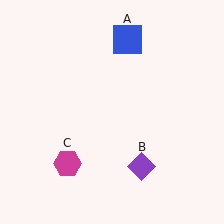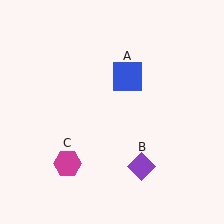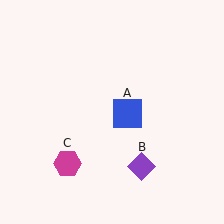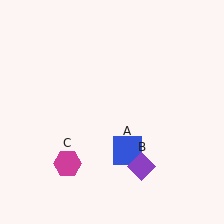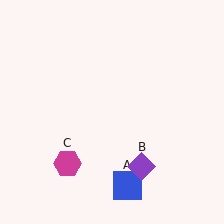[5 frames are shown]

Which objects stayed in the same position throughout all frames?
Purple diamond (object B) and magenta hexagon (object C) remained stationary.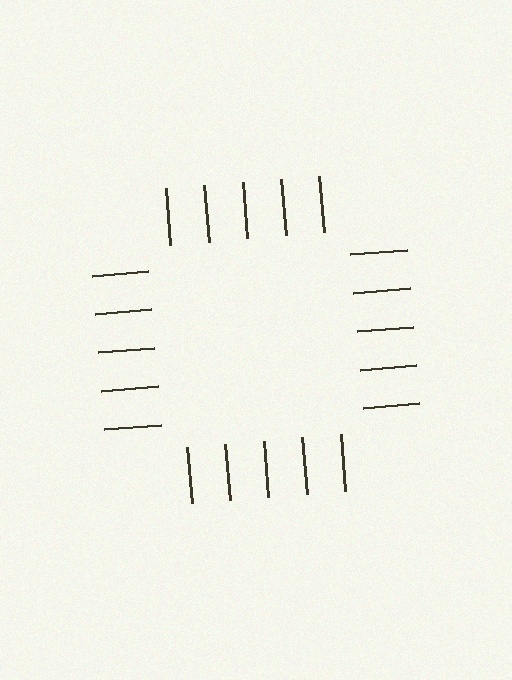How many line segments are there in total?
20 — 5 along each of the 4 edges.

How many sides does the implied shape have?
4 sides — the line-ends trace a square.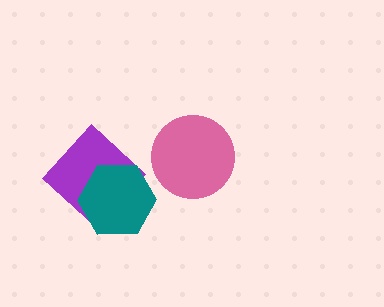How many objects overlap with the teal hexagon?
1 object overlaps with the teal hexagon.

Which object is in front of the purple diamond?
The teal hexagon is in front of the purple diamond.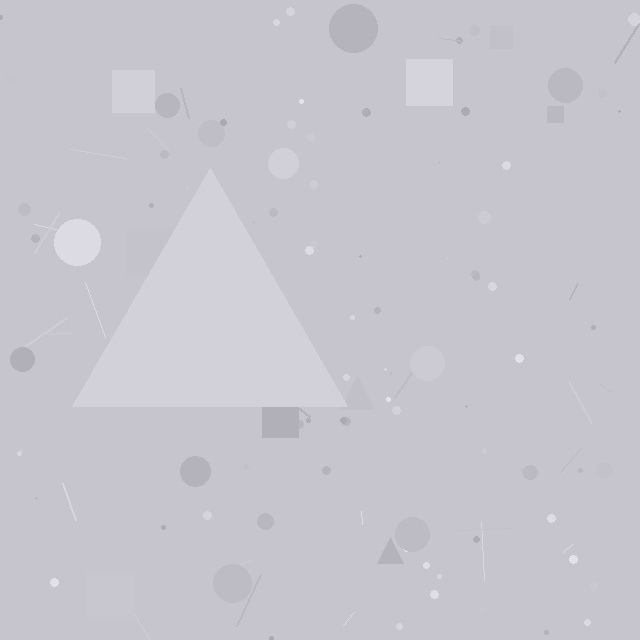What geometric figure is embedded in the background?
A triangle is embedded in the background.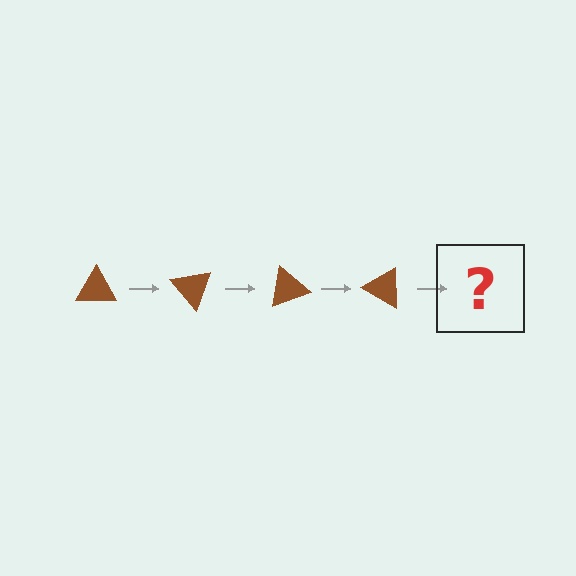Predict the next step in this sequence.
The next step is a brown triangle rotated 200 degrees.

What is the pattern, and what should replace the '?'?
The pattern is that the triangle rotates 50 degrees each step. The '?' should be a brown triangle rotated 200 degrees.